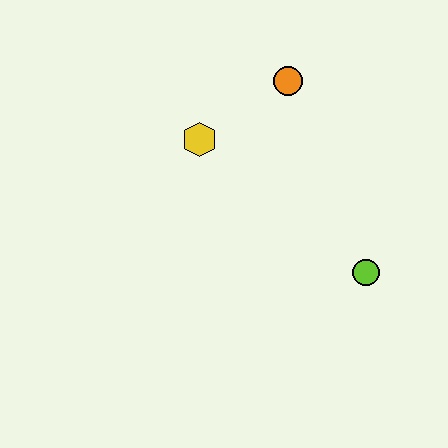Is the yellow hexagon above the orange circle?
No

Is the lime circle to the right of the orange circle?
Yes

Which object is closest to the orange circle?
The yellow hexagon is closest to the orange circle.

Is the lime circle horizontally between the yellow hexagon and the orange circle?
No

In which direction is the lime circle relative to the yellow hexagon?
The lime circle is to the right of the yellow hexagon.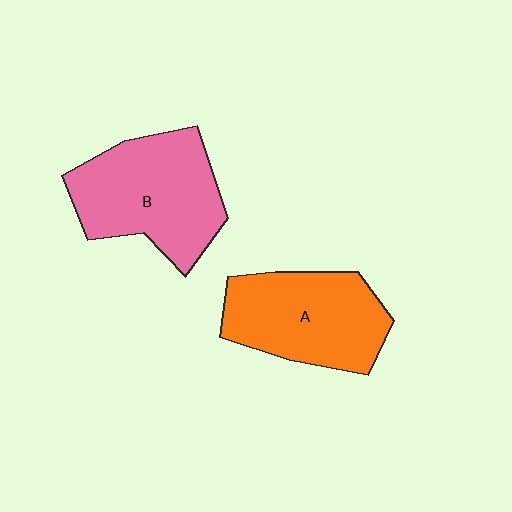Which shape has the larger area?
Shape B (pink).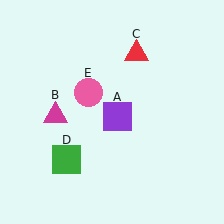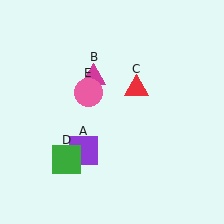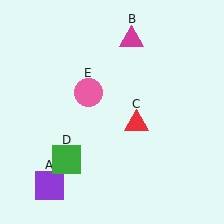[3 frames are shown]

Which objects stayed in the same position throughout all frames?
Green square (object D) and pink circle (object E) remained stationary.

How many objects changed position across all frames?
3 objects changed position: purple square (object A), magenta triangle (object B), red triangle (object C).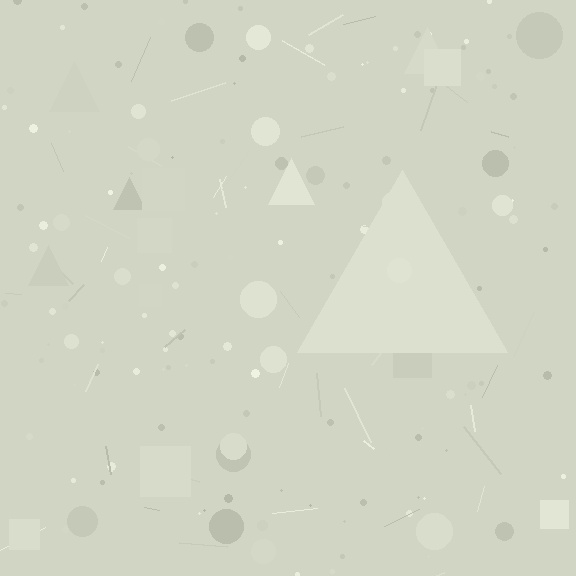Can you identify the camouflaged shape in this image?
The camouflaged shape is a triangle.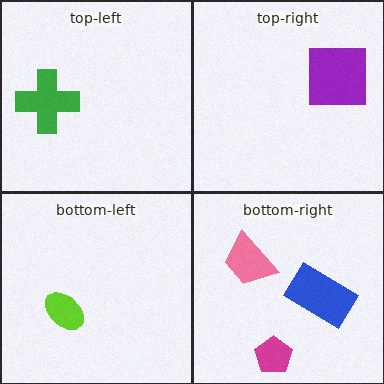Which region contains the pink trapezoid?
The bottom-right region.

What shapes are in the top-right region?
The purple square.